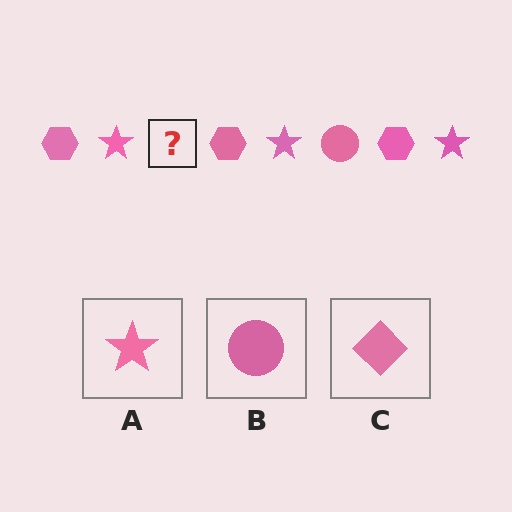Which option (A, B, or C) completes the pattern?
B.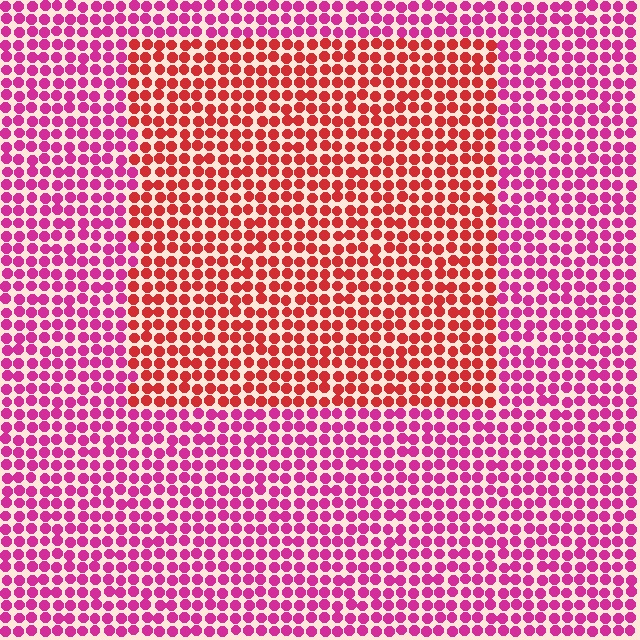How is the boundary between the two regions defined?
The boundary is defined purely by a slight shift in hue (about 38 degrees). Spacing, size, and orientation are identical on both sides.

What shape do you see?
I see a rectangle.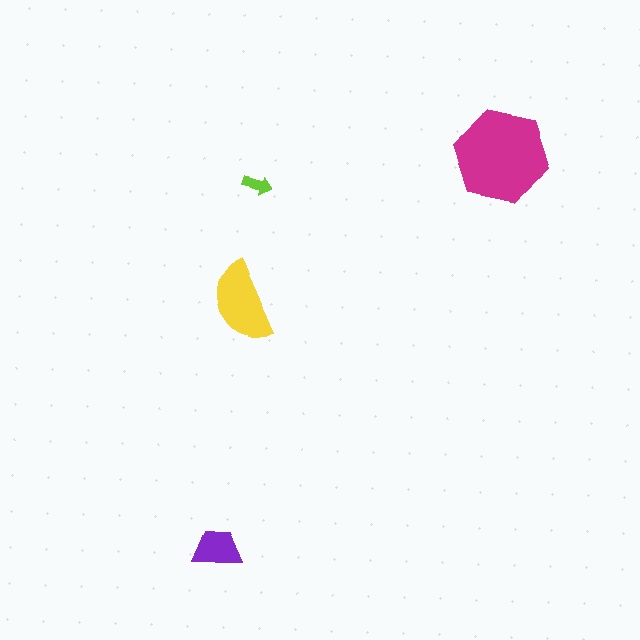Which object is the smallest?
The lime arrow.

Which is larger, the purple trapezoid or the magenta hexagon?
The magenta hexagon.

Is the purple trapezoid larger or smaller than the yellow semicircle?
Smaller.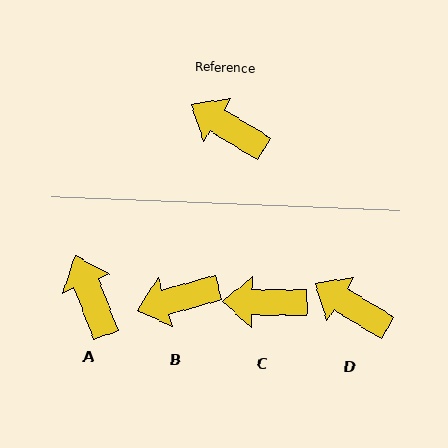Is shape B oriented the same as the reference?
No, it is off by about 47 degrees.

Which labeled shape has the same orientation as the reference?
D.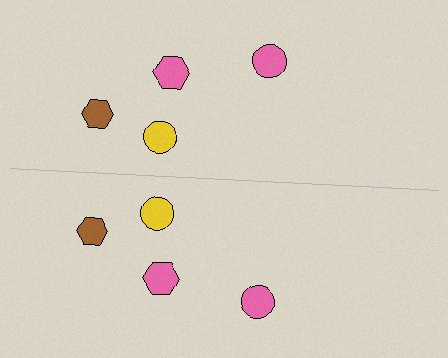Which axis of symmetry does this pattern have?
The pattern has a horizontal axis of symmetry running through the center of the image.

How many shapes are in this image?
There are 8 shapes in this image.